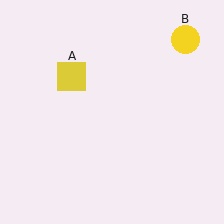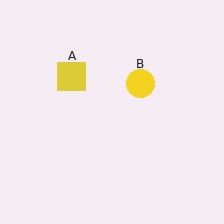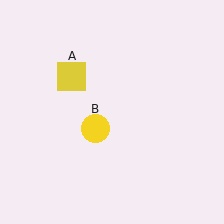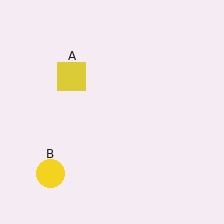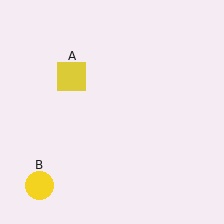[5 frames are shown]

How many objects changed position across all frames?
1 object changed position: yellow circle (object B).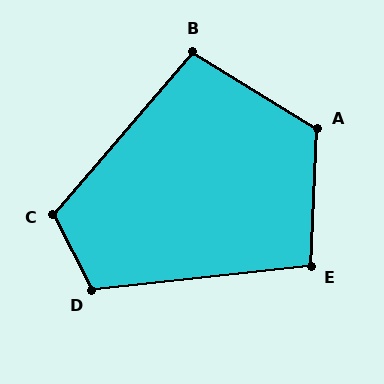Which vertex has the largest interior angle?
A, at approximately 119 degrees.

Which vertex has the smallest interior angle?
B, at approximately 99 degrees.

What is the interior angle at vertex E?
Approximately 99 degrees (obtuse).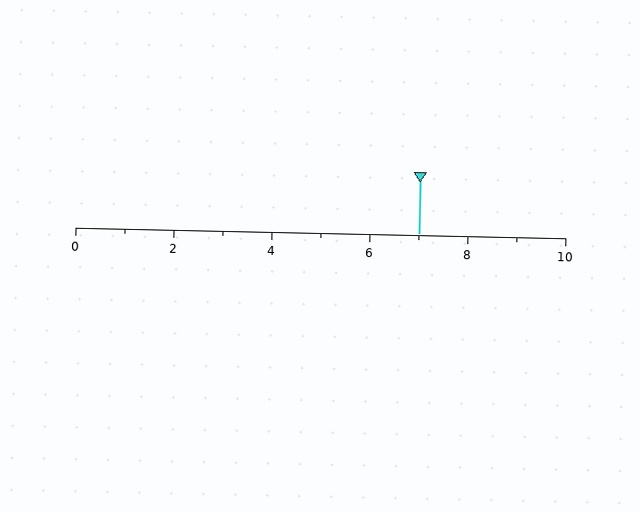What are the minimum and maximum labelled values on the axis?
The axis runs from 0 to 10.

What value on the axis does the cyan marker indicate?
The marker indicates approximately 7.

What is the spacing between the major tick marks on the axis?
The major ticks are spaced 2 apart.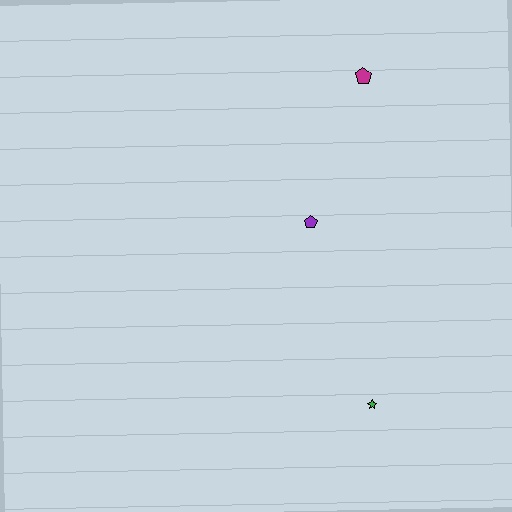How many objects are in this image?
There are 3 objects.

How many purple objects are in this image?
There is 1 purple object.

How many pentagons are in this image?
There are 2 pentagons.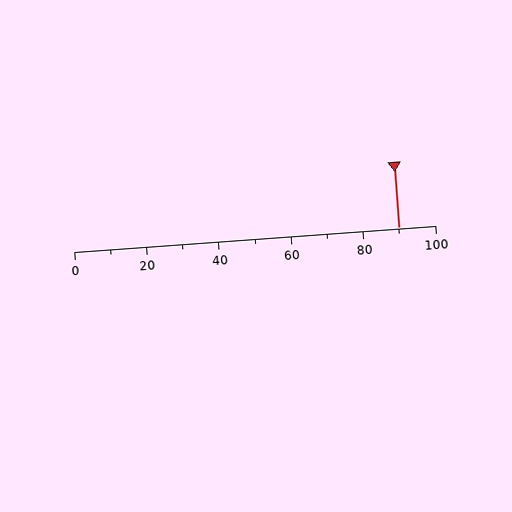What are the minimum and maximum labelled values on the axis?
The axis runs from 0 to 100.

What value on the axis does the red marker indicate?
The marker indicates approximately 90.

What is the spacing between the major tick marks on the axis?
The major ticks are spaced 20 apart.